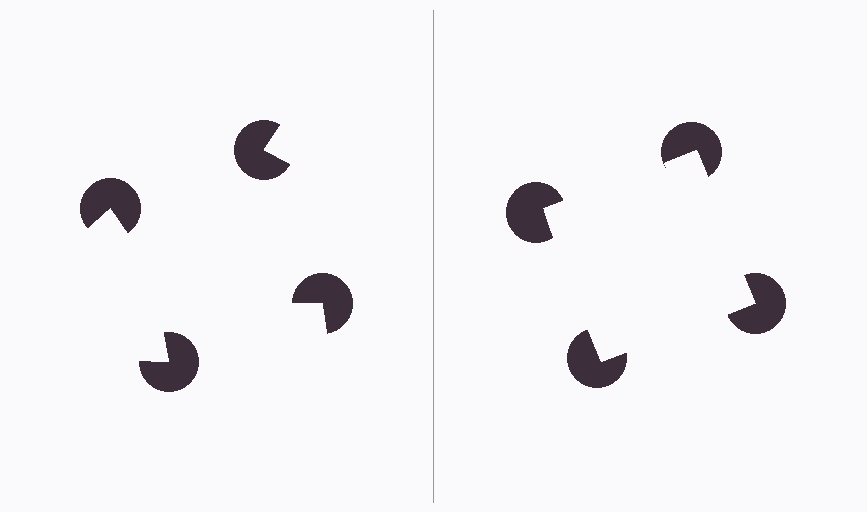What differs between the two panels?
The pac-man discs are positioned identically on both sides; only the wedge orientations differ. On the right they align to a square; on the left they are misaligned.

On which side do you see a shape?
An illusory square appears on the right side. On the left side the wedge cuts are rotated, so no coherent shape forms.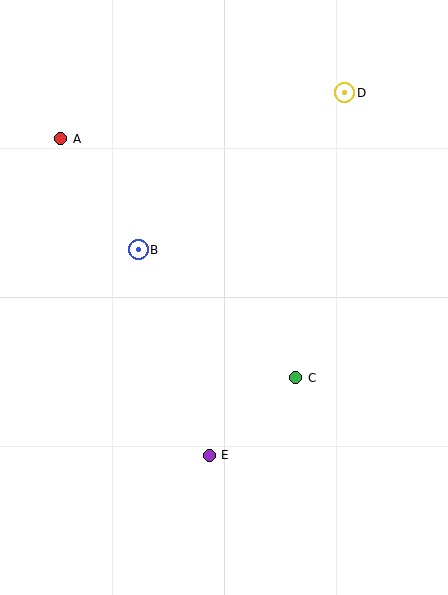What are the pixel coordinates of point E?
Point E is at (209, 455).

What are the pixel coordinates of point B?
Point B is at (138, 250).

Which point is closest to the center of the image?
Point B at (138, 250) is closest to the center.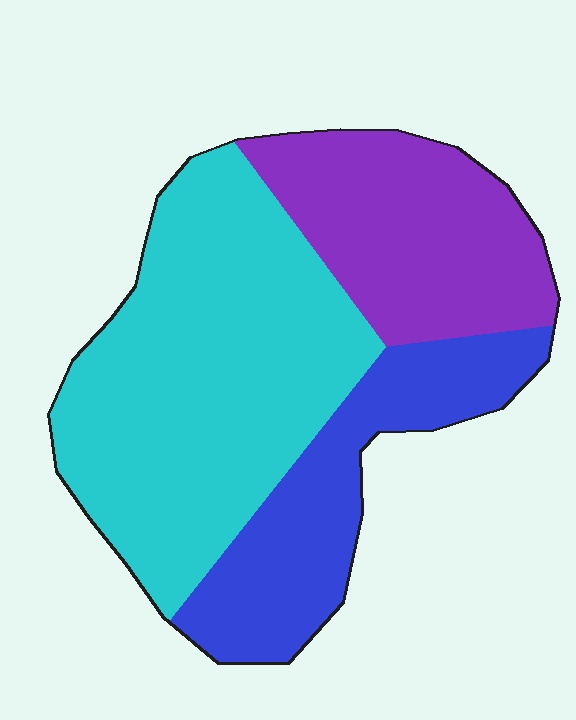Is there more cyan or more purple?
Cyan.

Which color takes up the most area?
Cyan, at roughly 50%.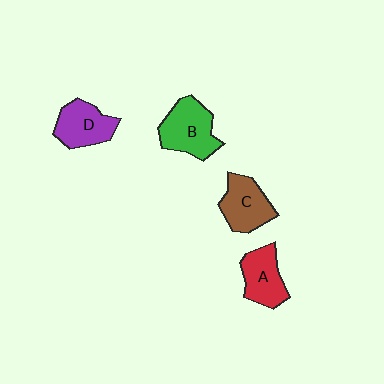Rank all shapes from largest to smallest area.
From largest to smallest: B (green), C (brown), D (purple), A (red).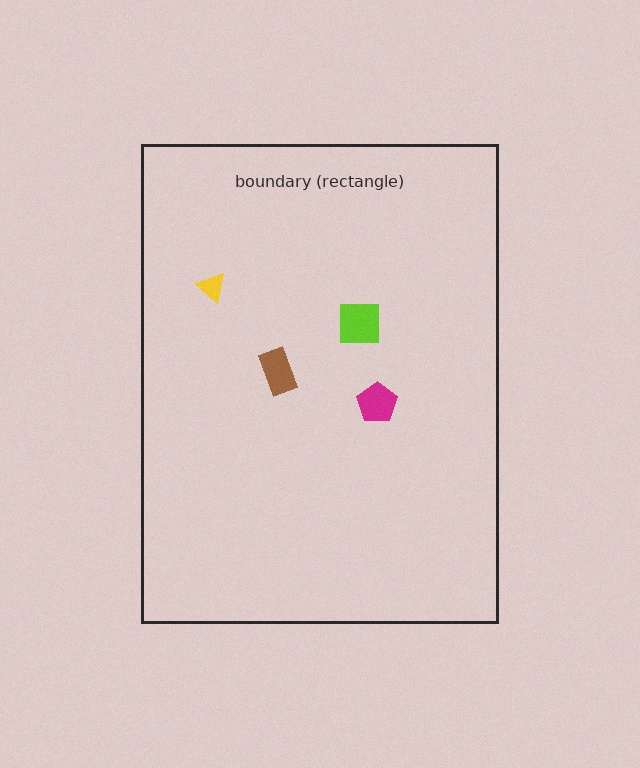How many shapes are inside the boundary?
4 inside, 0 outside.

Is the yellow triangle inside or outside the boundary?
Inside.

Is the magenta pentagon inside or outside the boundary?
Inside.